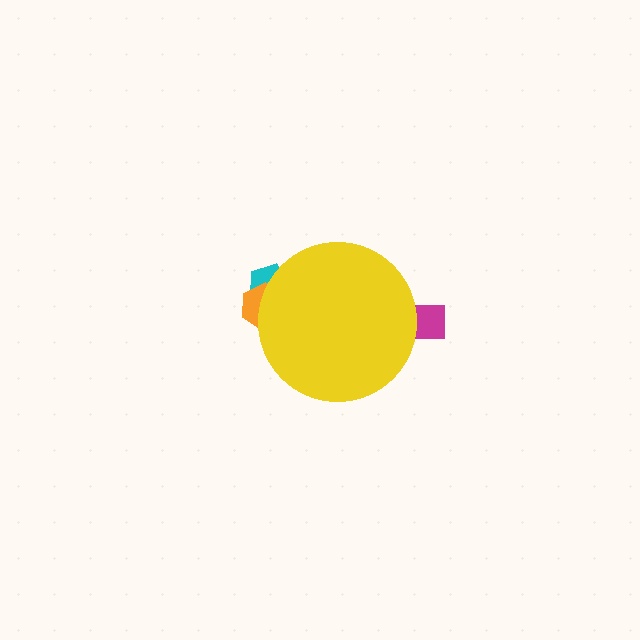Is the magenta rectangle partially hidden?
Yes, the magenta rectangle is partially hidden behind the yellow circle.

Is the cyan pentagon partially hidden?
Yes, the cyan pentagon is partially hidden behind the yellow circle.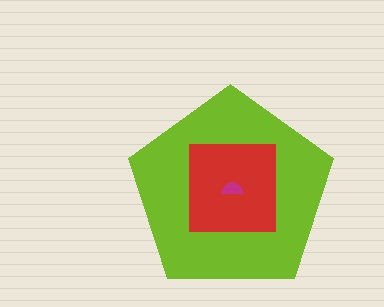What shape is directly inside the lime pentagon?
The red square.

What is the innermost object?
The magenta semicircle.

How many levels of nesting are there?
3.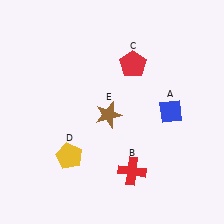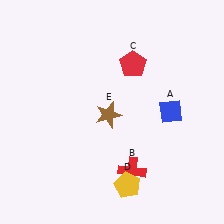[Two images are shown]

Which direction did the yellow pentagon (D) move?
The yellow pentagon (D) moved right.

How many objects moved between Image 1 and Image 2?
1 object moved between the two images.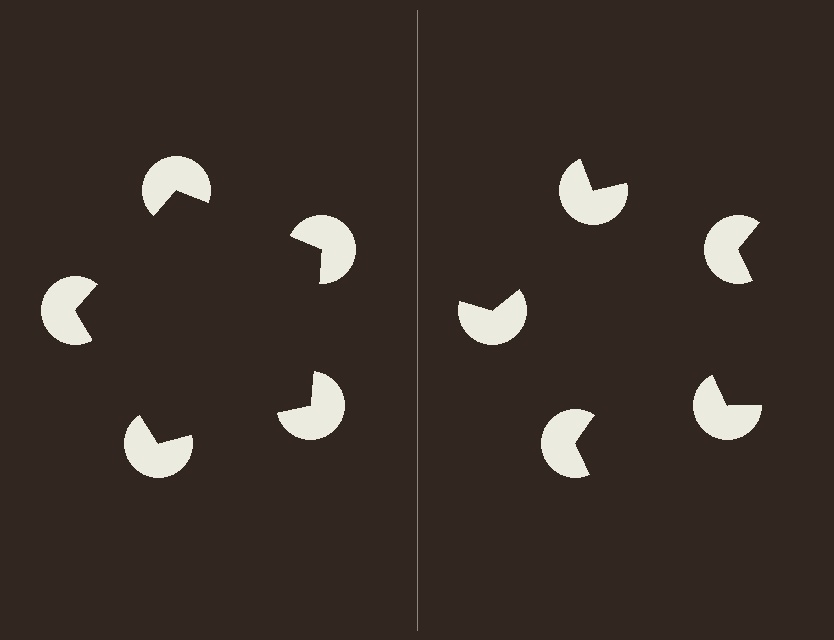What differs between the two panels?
The pac-man discs are positioned identically on both sides; only the wedge orientations differ. On the left they align to a pentagon; on the right they are misaligned.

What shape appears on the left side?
An illusory pentagon.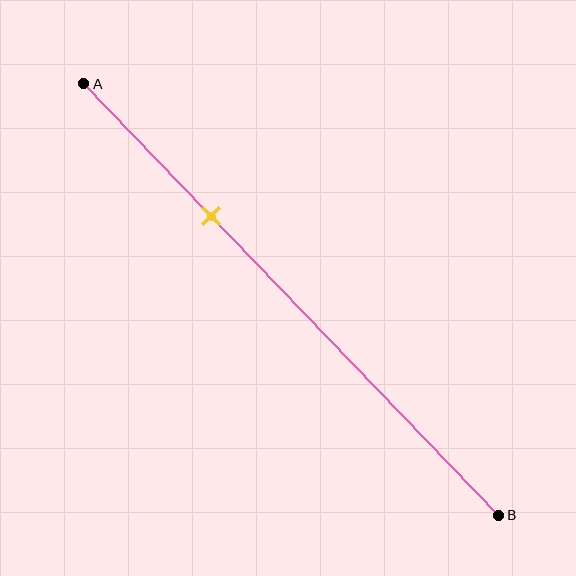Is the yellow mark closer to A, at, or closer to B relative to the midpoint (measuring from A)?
The yellow mark is closer to point A than the midpoint of segment AB.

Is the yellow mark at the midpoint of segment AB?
No, the mark is at about 30% from A, not at the 50% midpoint.